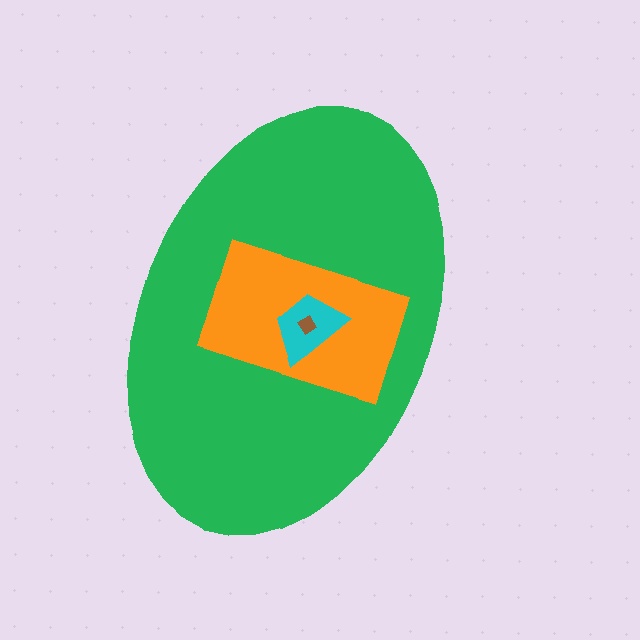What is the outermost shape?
The green ellipse.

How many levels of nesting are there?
4.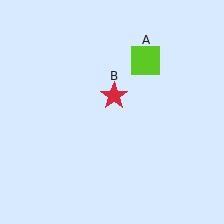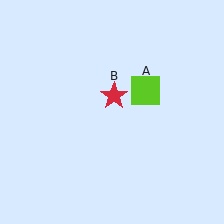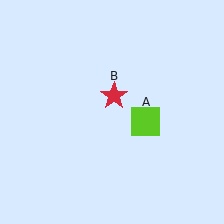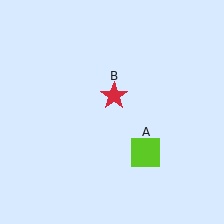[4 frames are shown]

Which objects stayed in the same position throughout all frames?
Red star (object B) remained stationary.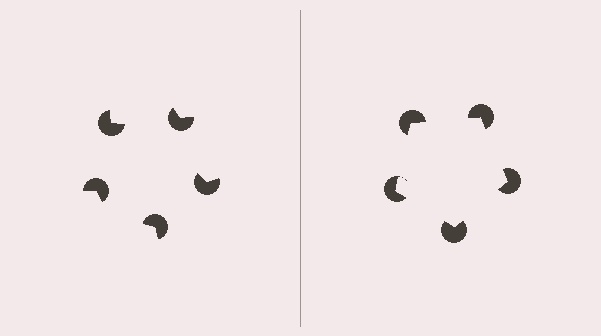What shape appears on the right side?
An illusory pentagon.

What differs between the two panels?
The pac-man discs are positioned identically on both sides; only the wedge orientations differ. On the right they align to a pentagon; on the left they are misaligned.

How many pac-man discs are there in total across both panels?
10 — 5 on each side.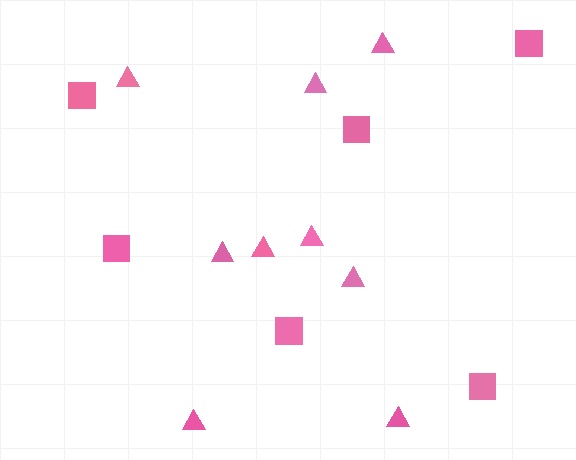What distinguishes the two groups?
There are 2 groups: one group of triangles (9) and one group of squares (6).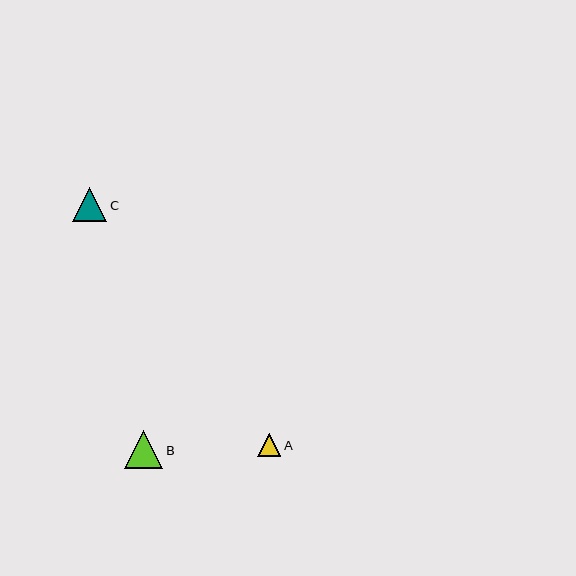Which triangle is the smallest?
Triangle A is the smallest with a size of approximately 23 pixels.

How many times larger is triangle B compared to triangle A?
Triangle B is approximately 1.7 times the size of triangle A.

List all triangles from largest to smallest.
From largest to smallest: B, C, A.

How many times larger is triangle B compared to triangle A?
Triangle B is approximately 1.7 times the size of triangle A.